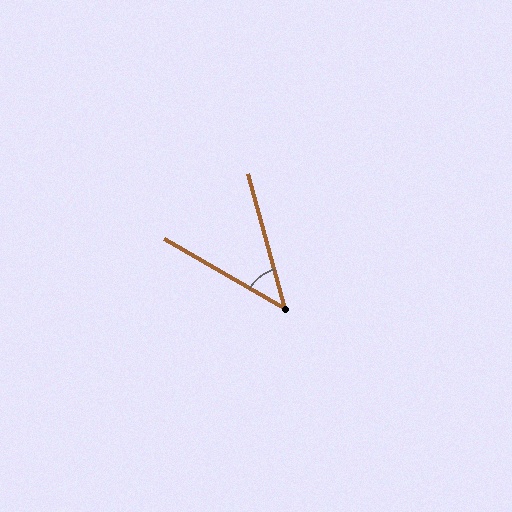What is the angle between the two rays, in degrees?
Approximately 45 degrees.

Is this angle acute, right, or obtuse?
It is acute.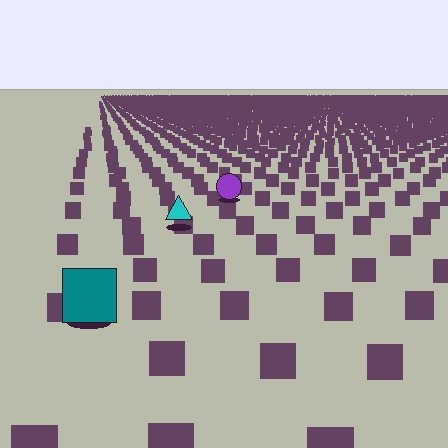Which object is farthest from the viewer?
The purple circle is farthest from the viewer. It appears smaller and the ground texture around it is denser.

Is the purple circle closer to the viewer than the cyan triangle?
No. The cyan triangle is closer — you can tell from the texture gradient: the ground texture is coarser near it.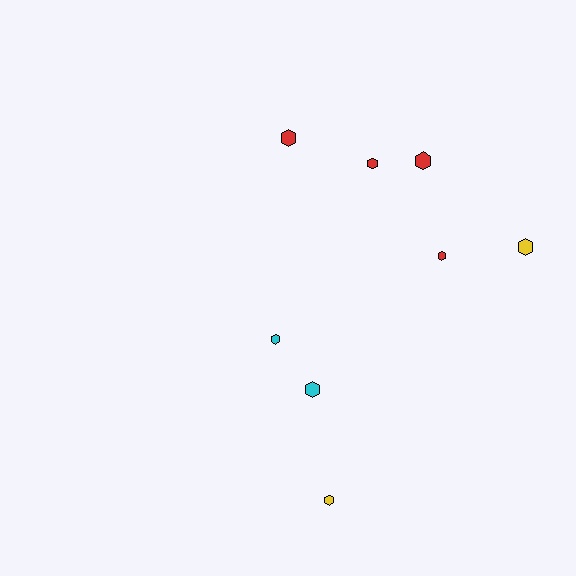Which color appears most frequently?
Red, with 4 objects.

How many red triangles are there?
There are no red triangles.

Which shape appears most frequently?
Hexagon, with 8 objects.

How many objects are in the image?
There are 8 objects.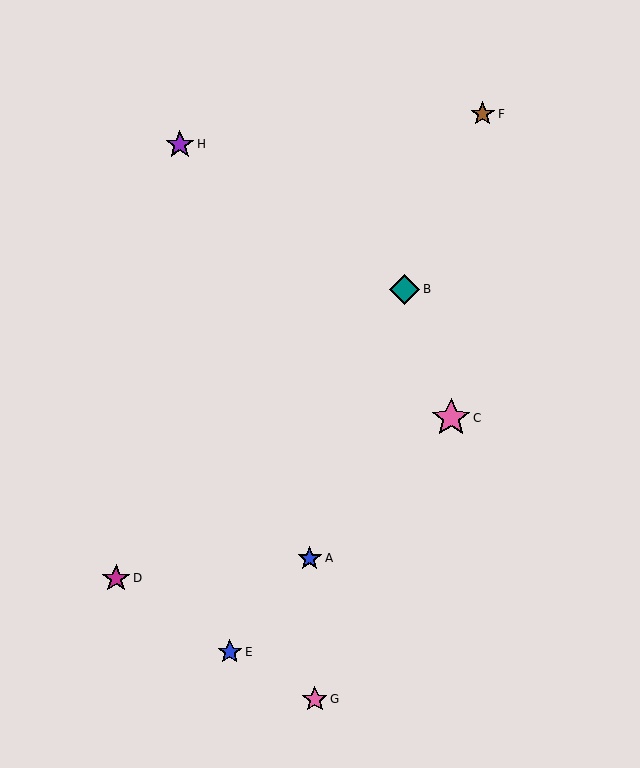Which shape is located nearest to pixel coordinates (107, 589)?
The magenta star (labeled D) at (116, 578) is nearest to that location.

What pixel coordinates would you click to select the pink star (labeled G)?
Click at (315, 699) to select the pink star G.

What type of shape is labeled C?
Shape C is a pink star.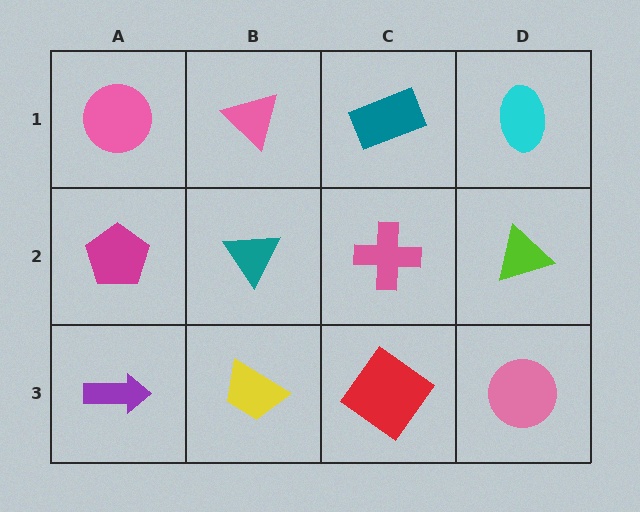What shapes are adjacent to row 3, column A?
A magenta pentagon (row 2, column A), a yellow trapezoid (row 3, column B).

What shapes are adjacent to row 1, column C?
A pink cross (row 2, column C), a pink triangle (row 1, column B), a cyan ellipse (row 1, column D).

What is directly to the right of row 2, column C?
A lime triangle.